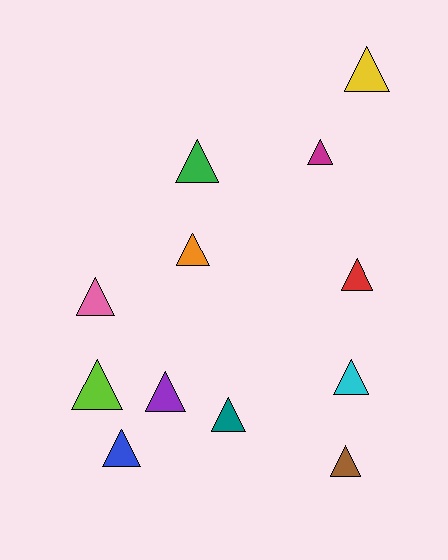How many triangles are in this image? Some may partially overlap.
There are 12 triangles.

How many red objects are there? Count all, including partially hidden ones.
There is 1 red object.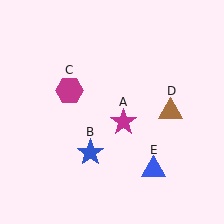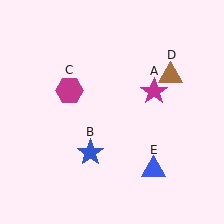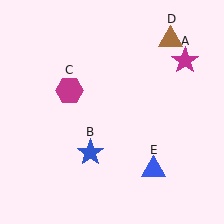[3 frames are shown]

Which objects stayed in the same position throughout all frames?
Blue star (object B) and magenta hexagon (object C) and blue triangle (object E) remained stationary.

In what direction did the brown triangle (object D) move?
The brown triangle (object D) moved up.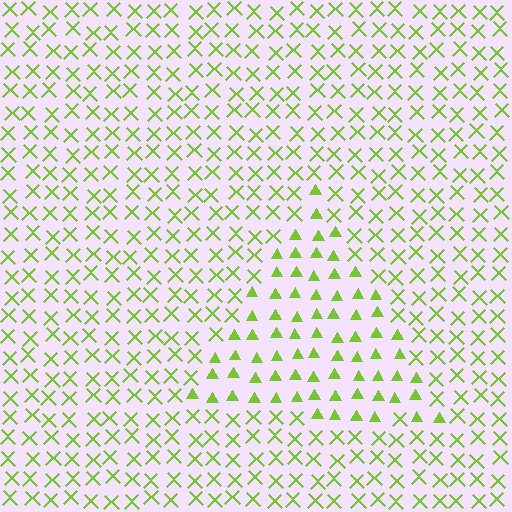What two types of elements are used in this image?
The image uses triangles inside the triangle region and X marks outside it.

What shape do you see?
I see a triangle.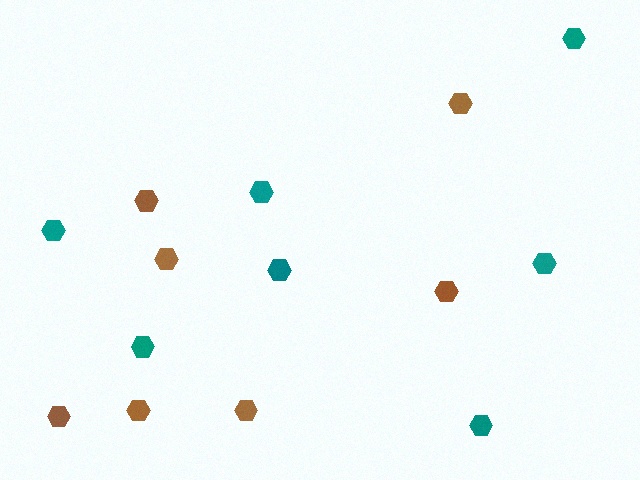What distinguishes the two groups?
There are 2 groups: one group of teal hexagons (7) and one group of brown hexagons (7).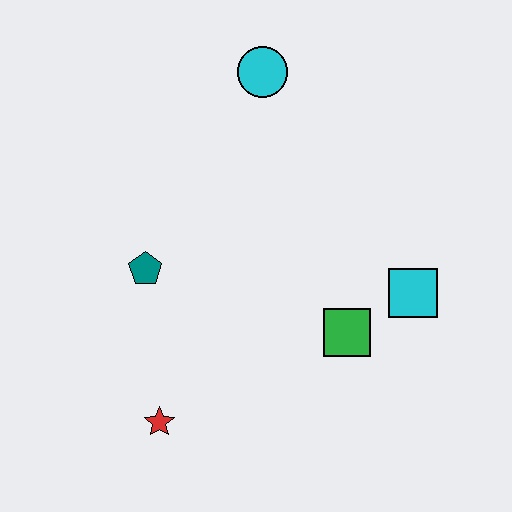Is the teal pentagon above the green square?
Yes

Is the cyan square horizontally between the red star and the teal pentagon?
No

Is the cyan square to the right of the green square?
Yes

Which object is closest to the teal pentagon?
The red star is closest to the teal pentagon.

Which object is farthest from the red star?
The cyan circle is farthest from the red star.